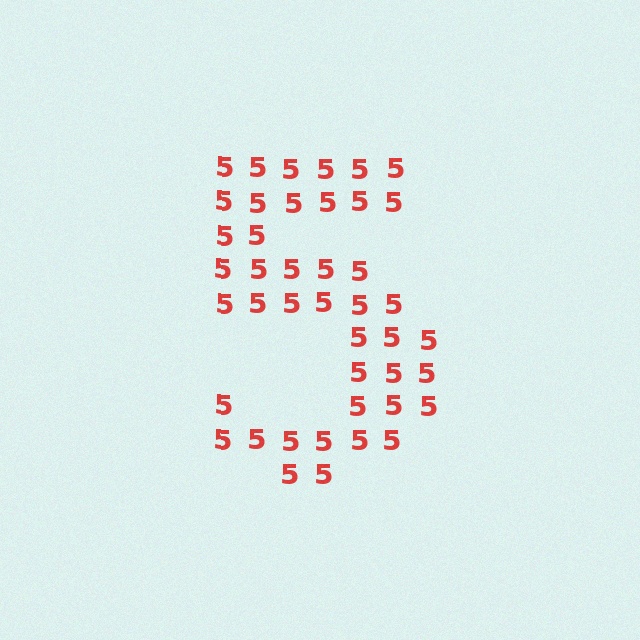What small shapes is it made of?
It is made of small digit 5's.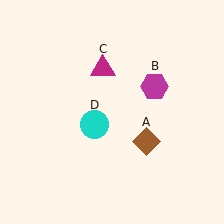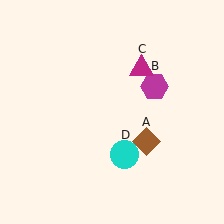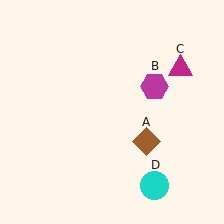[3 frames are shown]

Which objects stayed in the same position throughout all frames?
Brown diamond (object A) and magenta hexagon (object B) remained stationary.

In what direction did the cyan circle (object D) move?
The cyan circle (object D) moved down and to the right.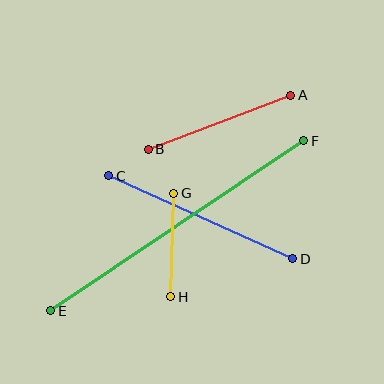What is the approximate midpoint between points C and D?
The midpoint is at approximately (201, 217) pixels.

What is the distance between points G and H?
The distance is approximately 103 pixels.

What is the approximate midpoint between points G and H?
The midpoint is at approximately (172, 245) pixels.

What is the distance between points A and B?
The distance is approximately 152 pixels.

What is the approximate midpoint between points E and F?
The midpoint is at approximately (177, 226) pixels.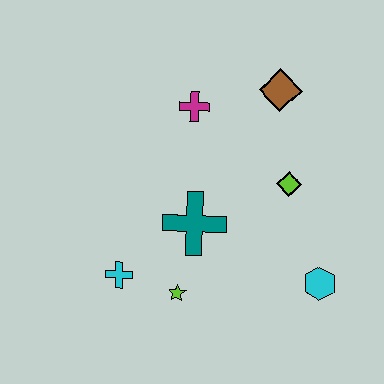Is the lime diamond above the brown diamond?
No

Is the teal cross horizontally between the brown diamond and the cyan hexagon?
No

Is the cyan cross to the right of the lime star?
No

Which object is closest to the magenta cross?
The brown diamond is closest to the magenta cross.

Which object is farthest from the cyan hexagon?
The magenta cross is farthest from the cyan hexagon.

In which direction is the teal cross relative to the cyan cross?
The teal cross is to the right of the cyan cross.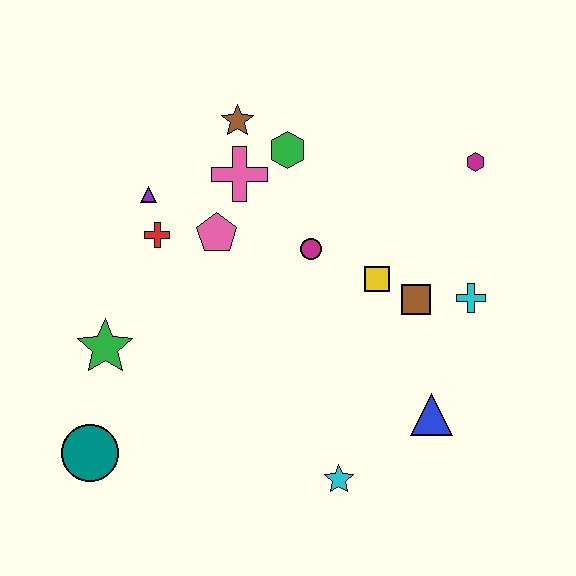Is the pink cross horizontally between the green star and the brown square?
Yes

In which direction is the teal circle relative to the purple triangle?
The teal circle is below the purple triangle.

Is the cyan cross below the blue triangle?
No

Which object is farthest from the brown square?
The teal circle is farthest from the brown square.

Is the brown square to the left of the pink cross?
No